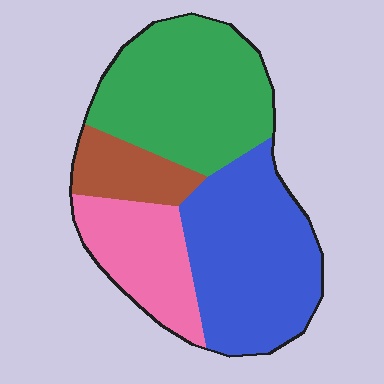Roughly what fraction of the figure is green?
Green takes up about one third (1/3) of the figure.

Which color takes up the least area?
Brown, at roughly 10%.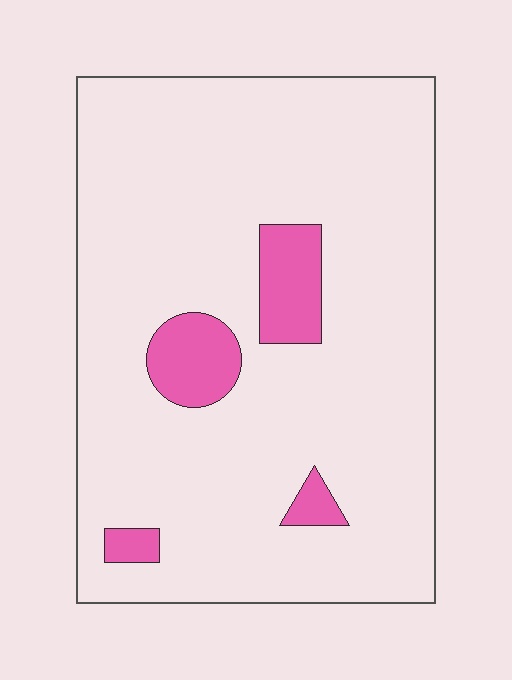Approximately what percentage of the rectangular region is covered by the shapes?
Approximately 10%.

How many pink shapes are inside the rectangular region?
4.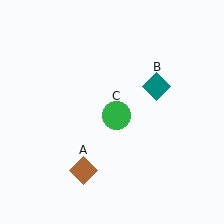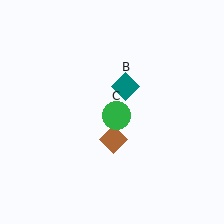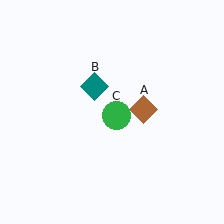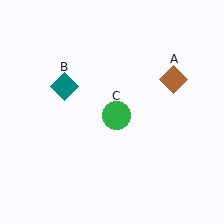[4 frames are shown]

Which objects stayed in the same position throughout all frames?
Green circle (object C) remained stationary.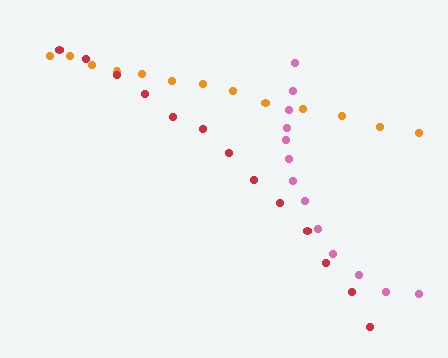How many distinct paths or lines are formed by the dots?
There are 3 distinct paths.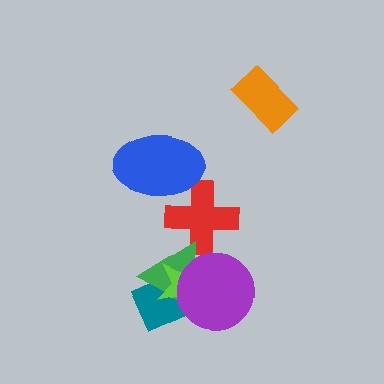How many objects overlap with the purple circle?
3 objects overlap with the purple circle.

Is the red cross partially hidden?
Yes, it is partially covered by another shape.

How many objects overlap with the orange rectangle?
0 objects overlap with the orange rectangle.